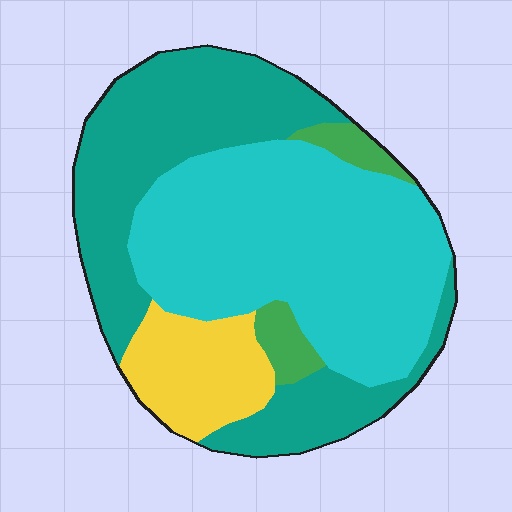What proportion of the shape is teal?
Teal takes up about three eighths (3/8) of the shape.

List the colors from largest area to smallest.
From largest to smallest: cyan, teal, yellow, green.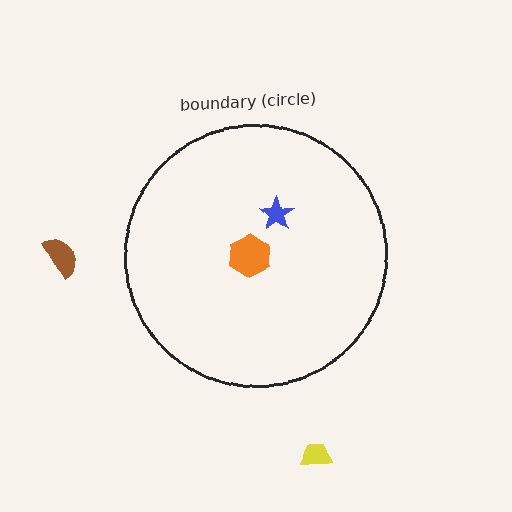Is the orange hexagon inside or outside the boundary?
Inside.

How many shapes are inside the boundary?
2 inside, 2 outside.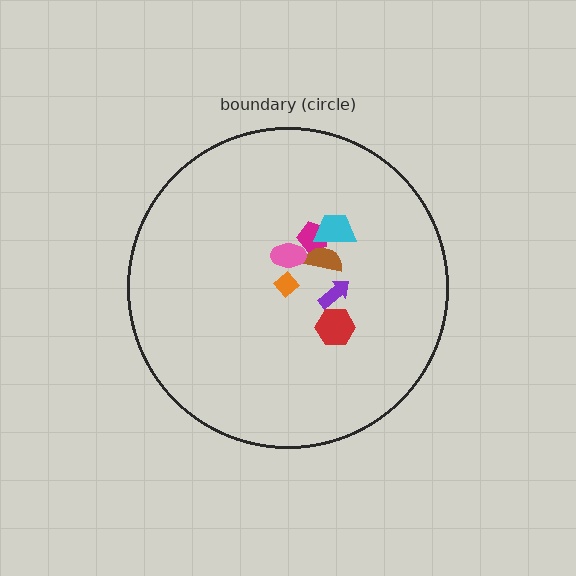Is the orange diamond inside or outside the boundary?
Inside.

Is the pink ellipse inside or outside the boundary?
Inside.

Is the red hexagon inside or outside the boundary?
Inside.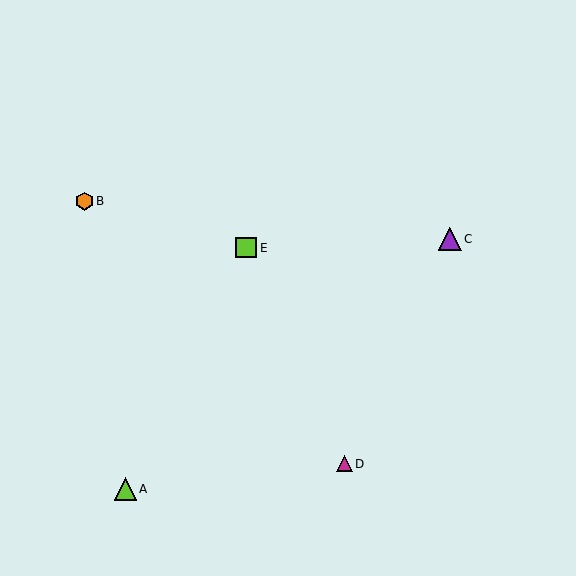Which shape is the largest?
The purple triangle (labeled C) is the largest.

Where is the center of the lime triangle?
The center of the lime triangle is at (125, 489).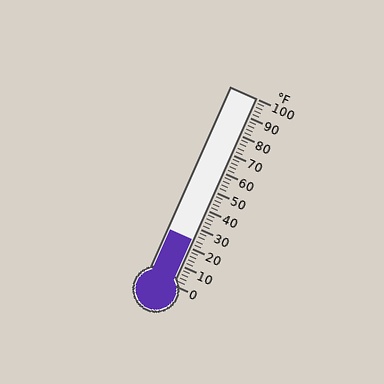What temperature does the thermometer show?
The thermometer shows approximately 24°F.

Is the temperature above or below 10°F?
The temperature is above 10°F.